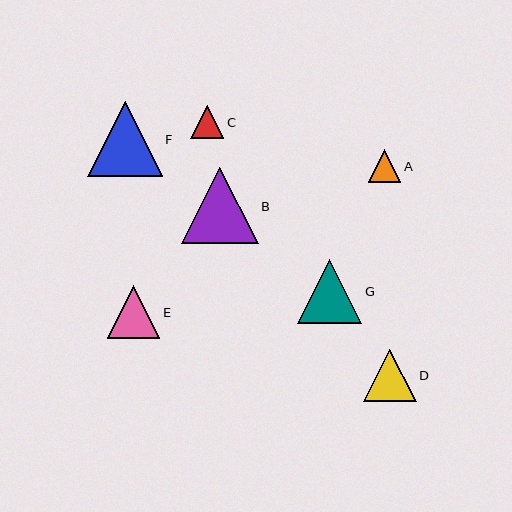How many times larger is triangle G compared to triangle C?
Triangle G is approximately 1.9 times the size of triangle C.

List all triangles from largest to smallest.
From largest to smallest: B, F, G, E, D, C, A.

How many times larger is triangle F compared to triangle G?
Triangle F is approximately 1.2 times the size of triangle G.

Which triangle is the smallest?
Triangle A is the smallest with a size of approximately 33 pixels.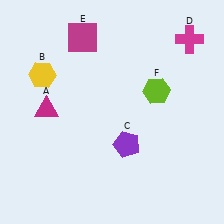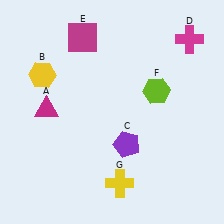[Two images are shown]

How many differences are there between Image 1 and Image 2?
There is 1 difference between the two images.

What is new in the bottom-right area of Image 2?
A yellow cross (G) was added in the bottom-right area of Image 2.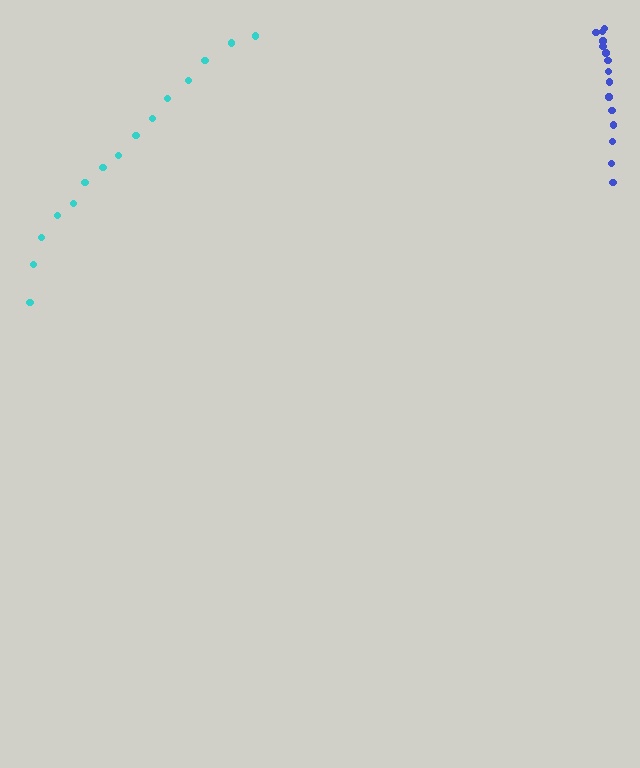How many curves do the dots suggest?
There are 2 distinct paths.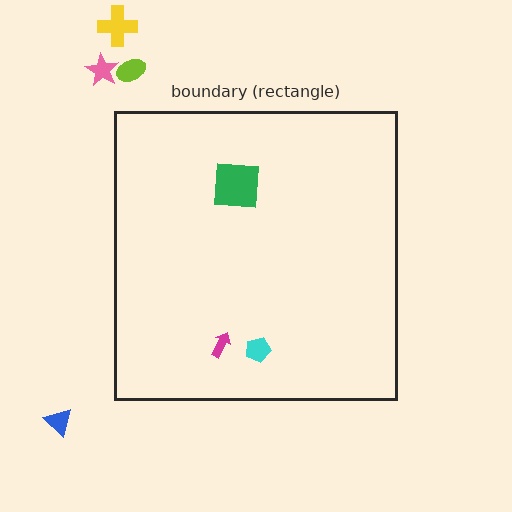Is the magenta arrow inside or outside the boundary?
Inside.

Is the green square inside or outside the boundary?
Inside.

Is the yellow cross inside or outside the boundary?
Outside.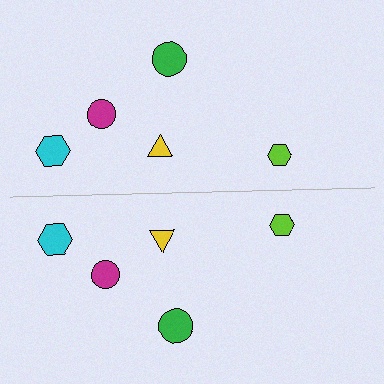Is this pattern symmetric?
Yes, this pattern has bilateral (reflection) symmetry.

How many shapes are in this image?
There are 10 shapes in this image.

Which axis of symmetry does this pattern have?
The pattern has a horizontal axis of symmetry running through the center of the image.